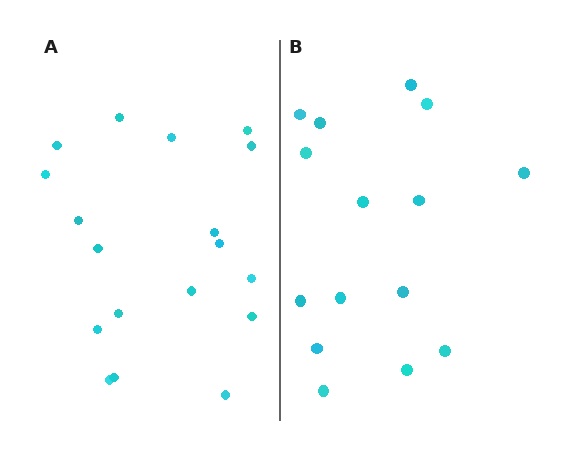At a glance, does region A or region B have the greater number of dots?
Region A (the left region) has more dots.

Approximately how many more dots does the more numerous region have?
Region A has just a few more — roughly 2 or 3 more dots than region B.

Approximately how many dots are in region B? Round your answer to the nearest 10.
About 20 dots. (The exact count is 15, which rounds to 20.)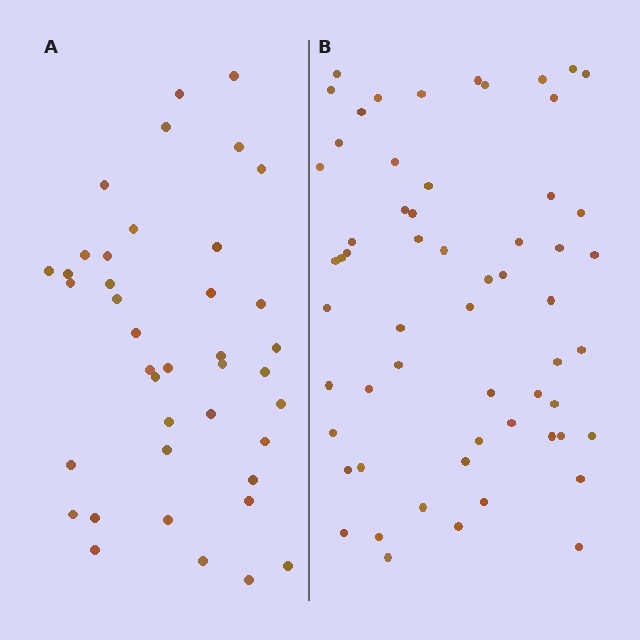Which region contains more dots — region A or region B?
Region B (the right region) has more dots.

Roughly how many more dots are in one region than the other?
Region B has approximately 20 more dots than region A.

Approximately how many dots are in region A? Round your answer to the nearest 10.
About 40 dots.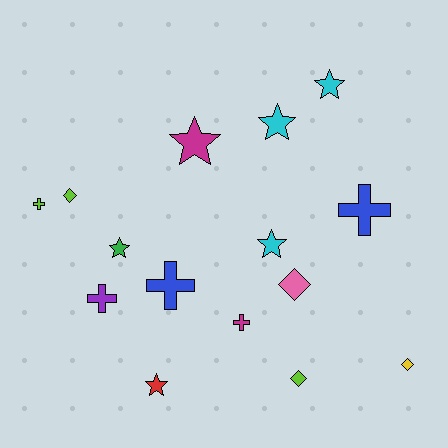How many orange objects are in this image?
There are no orange objects.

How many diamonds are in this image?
There are 4 diamonds.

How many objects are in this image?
There are 15 objects.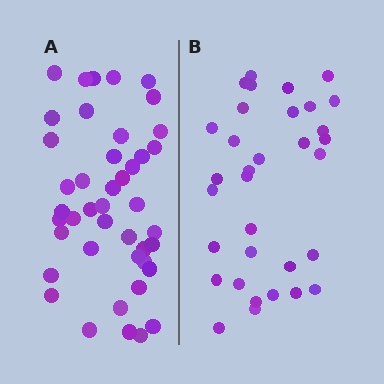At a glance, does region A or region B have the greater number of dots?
Region A (the left region) has more dots.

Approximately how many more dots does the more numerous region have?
Region A has roughly 10 or so more dots than region B.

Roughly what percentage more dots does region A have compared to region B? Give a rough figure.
About 30% more.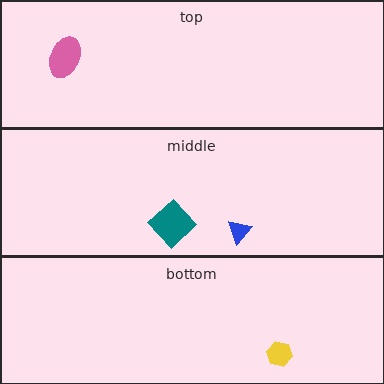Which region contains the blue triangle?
The middle region.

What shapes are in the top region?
The pink ellipse.